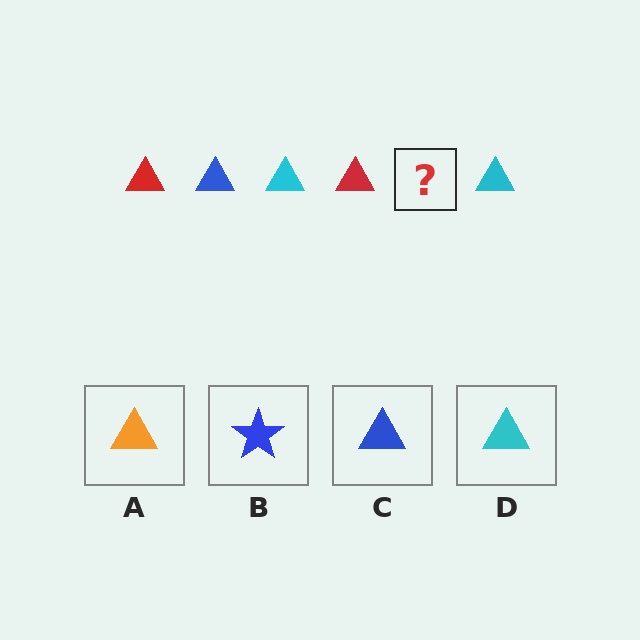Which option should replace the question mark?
Option C.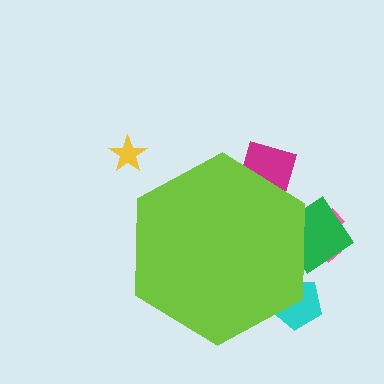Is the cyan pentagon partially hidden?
Yes, the cyan pentagon is partially hidden behind the lime hexagon.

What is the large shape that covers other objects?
A lime hexagon.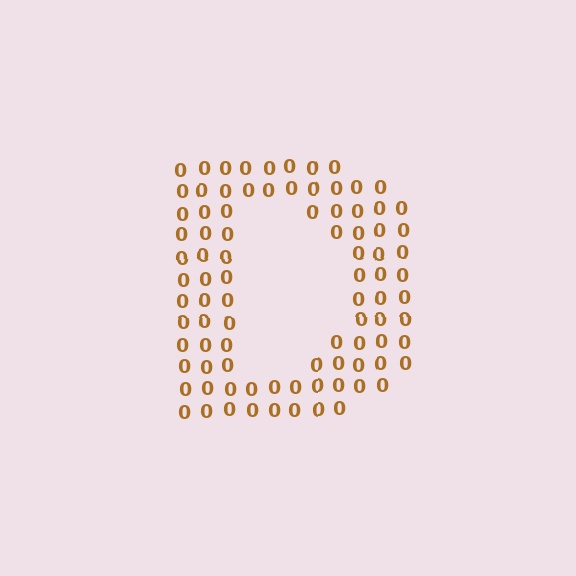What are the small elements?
The small elements are digit 0's.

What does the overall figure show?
The overall figure shows the letter D.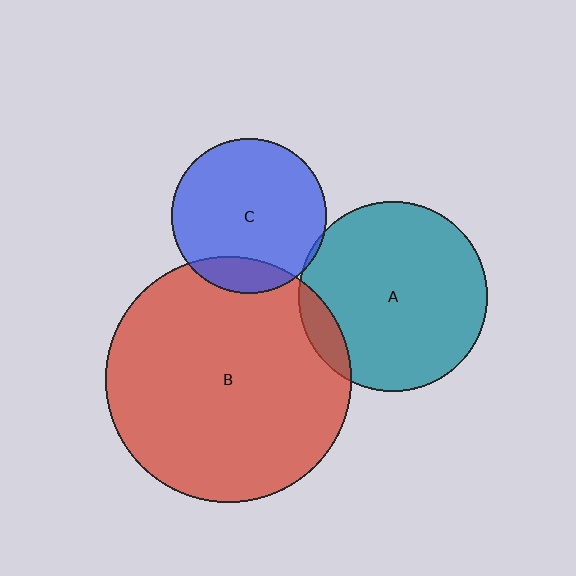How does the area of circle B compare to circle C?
Approximately 2.5 times.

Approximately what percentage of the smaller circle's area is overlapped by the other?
Approximately 5%.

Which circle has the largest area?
Circle B (red).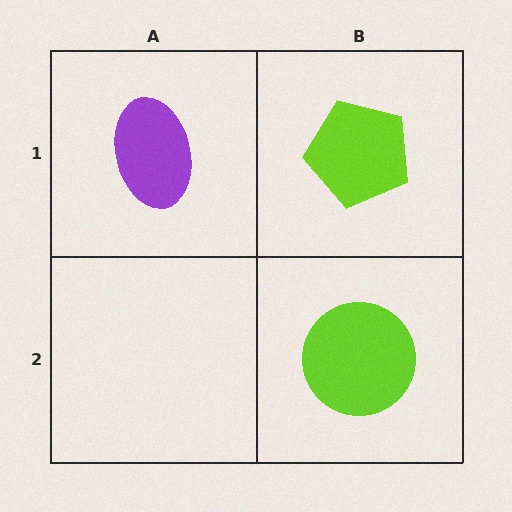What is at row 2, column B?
A lime circle.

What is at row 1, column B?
A lime pentagon.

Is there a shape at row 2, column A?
No, that cell is empty.